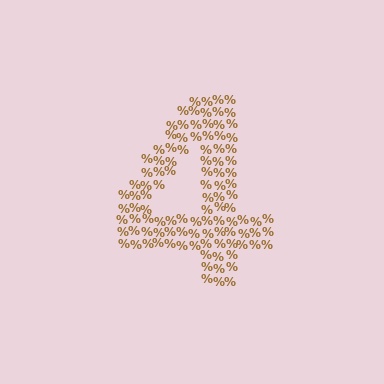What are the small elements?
The small elements are percent signs.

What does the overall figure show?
The overall figure shows the digit 4.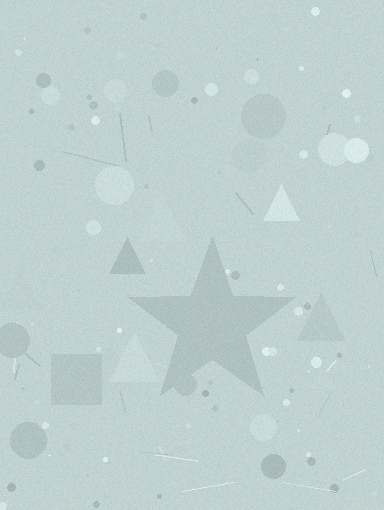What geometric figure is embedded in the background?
A star is embedded in the background.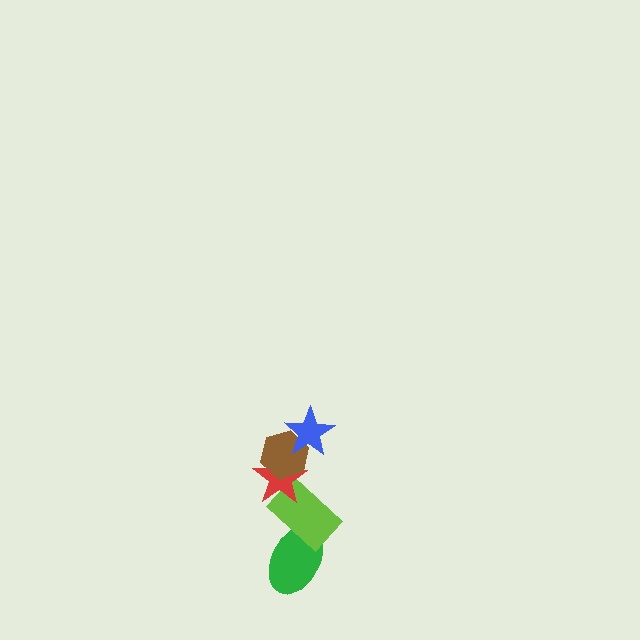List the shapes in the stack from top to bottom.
From top to bottom: the blue star, the brown hexagon, the red star, the lime rectangle, the green ellipse.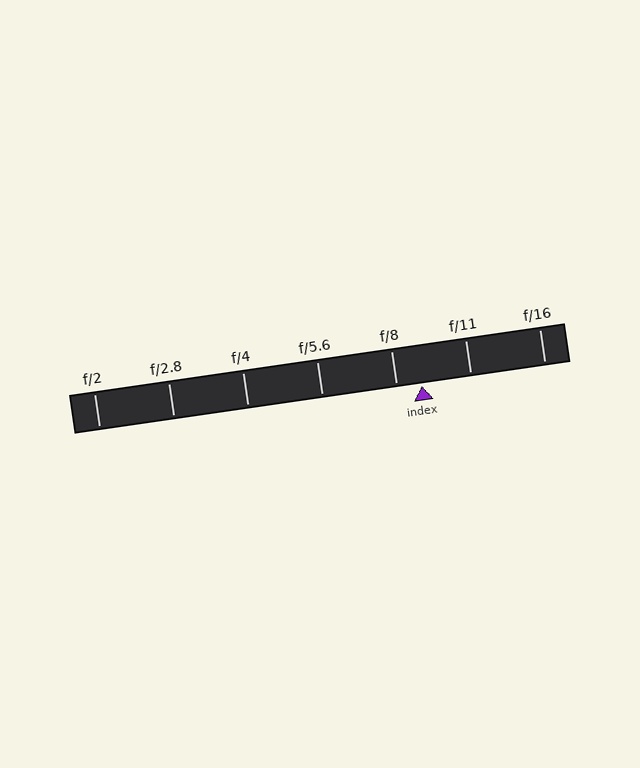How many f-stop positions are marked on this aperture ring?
There are 7 f-stop positions marked.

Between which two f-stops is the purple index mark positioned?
The index mark is between f/8 and f/11.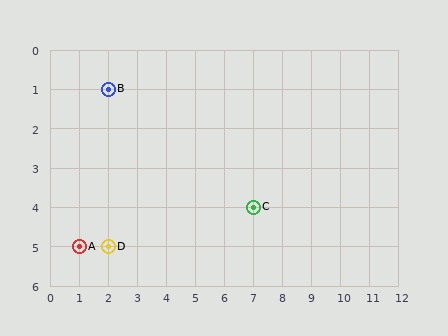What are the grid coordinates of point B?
Point B is at grid coordinates (2, 1).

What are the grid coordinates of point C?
Point C is at grid coordinates (7, 4).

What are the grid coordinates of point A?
Point A is at grid coordinates (1, 5).